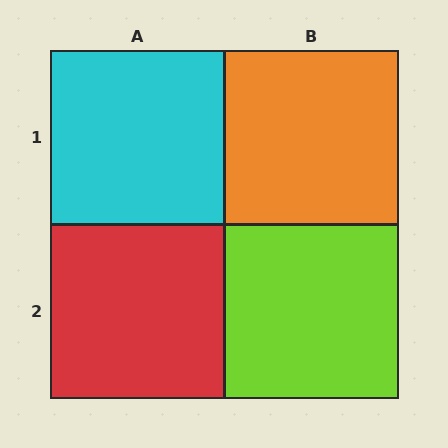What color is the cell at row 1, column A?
Cyan.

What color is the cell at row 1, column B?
Orange.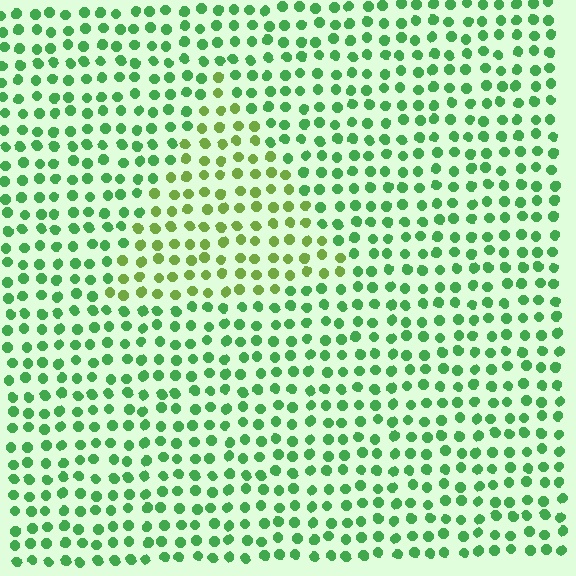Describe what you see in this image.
The image is filled with small green elements in a uniform arrangement. A triangle-shaped region is visible where the elements are tinted to a slightly different hue, forming a subtle color boundary.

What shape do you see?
I see a triangle.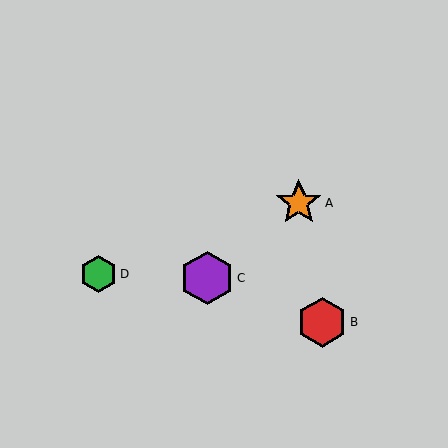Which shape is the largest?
The purple hexagon (labeled C) is the largest.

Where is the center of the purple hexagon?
The center of the purple hexagon is at (207, 278).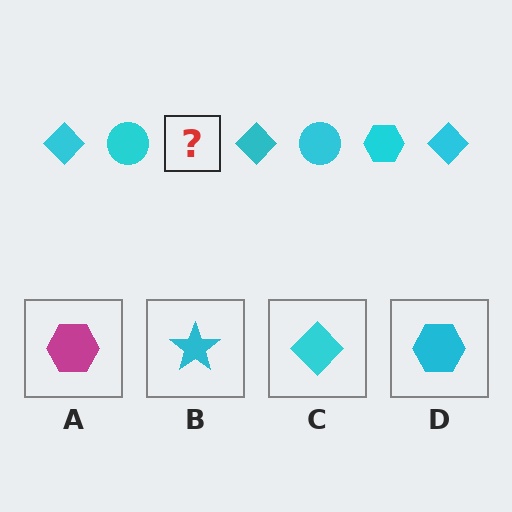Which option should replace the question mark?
Option D.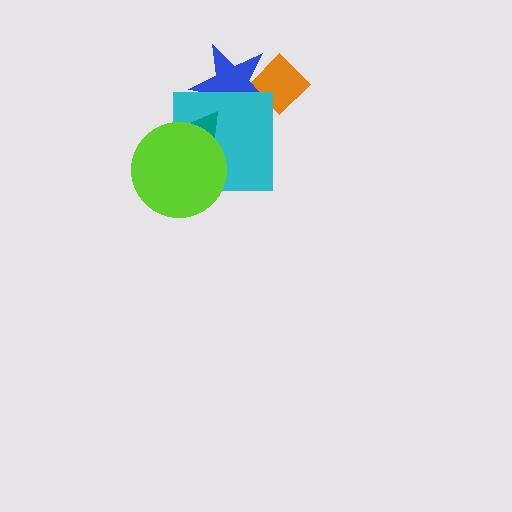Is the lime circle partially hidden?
No, no other shape covers it.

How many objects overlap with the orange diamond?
1 object overlaps with the orange diamond.